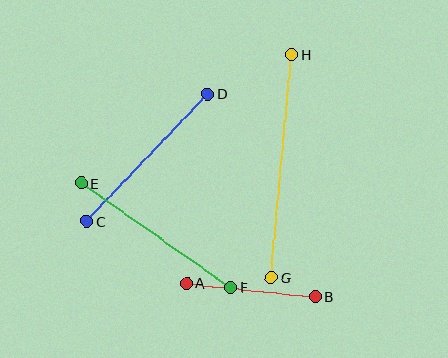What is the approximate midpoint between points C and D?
The midpoint is at approximately (147, 158) pixels.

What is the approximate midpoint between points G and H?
The midpoint is at approximately (282, 166) pixels.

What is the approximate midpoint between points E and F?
The midpoint is at approximately (156, 235) pixels.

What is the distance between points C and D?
The distance is approximately 176 pixels.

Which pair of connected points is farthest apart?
Points G and H are farthest apart.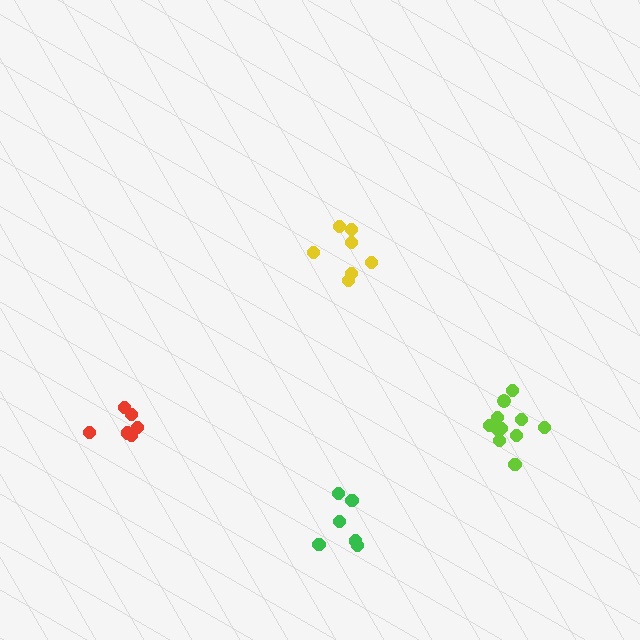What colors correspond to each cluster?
The clusters are colored: green, yellow, red, lime.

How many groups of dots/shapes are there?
There are 4 groups.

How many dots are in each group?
Group 1: 6 dots, Group 2: 7 dots, Group 3: 6 dots, Group 4: 11 dots (30 total).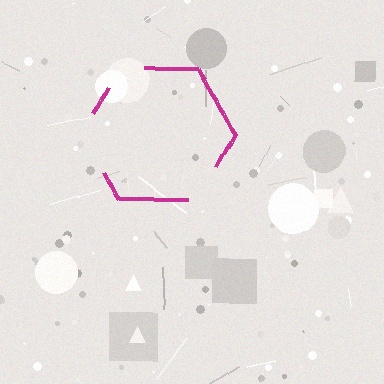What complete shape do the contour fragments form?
The contour fragments form a hexagon.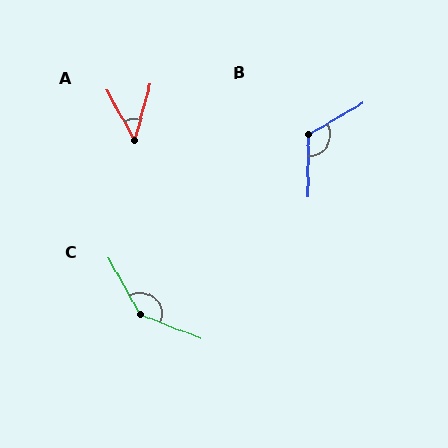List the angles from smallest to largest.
A (44°), B (120°), C (140°).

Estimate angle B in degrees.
Approximately 120 degrees.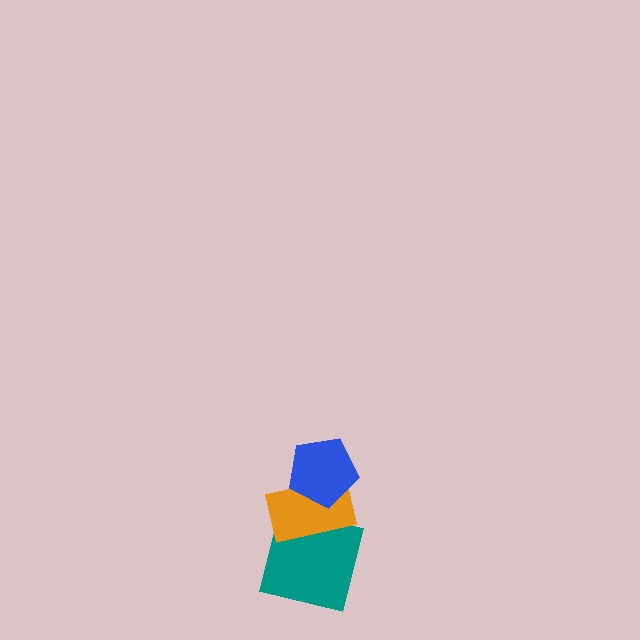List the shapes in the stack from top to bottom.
From top to bottom: the blue pentagon, the orange rectangle, the teal square.